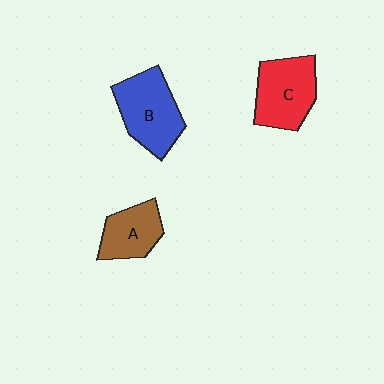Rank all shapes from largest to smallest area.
From largest to smallest: B (blue), C (red), A (brown).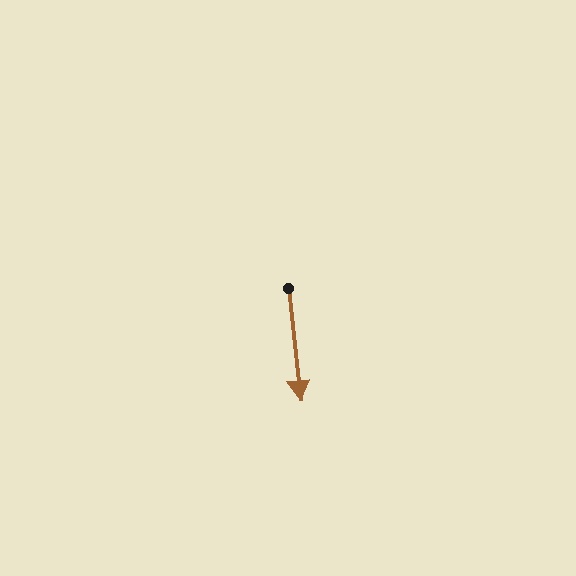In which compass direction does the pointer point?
South.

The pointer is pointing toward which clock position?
Roughly 6 o'clock.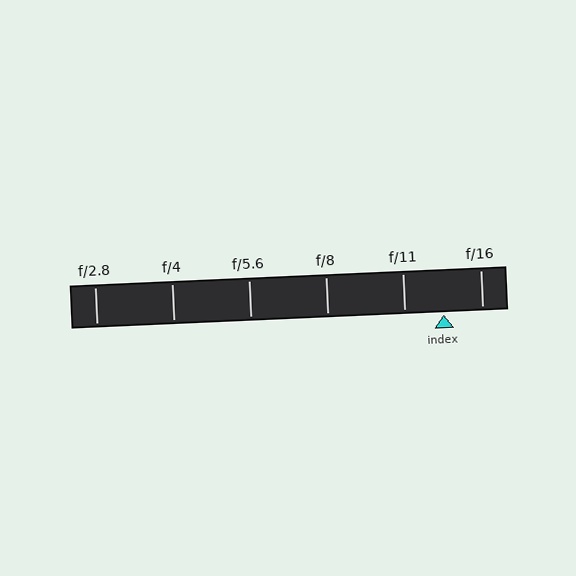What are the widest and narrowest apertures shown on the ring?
The widest aperture shown is f/2.8 and the narrowest is f/16.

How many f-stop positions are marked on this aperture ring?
There are 6 f-stop positions marked.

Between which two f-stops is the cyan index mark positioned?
The index mark is between f/11 and f/16.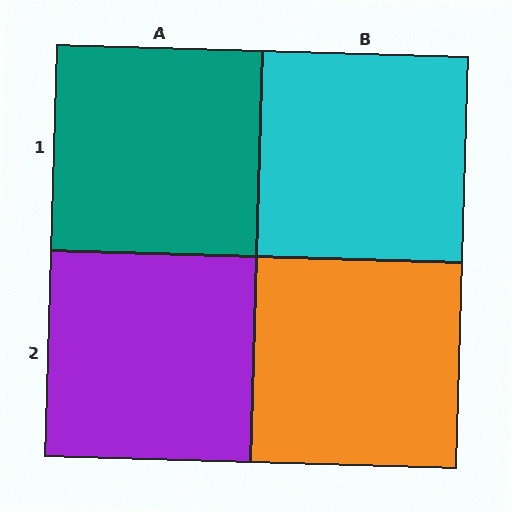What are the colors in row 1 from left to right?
Teal, cyan.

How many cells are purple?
1 cell is purple.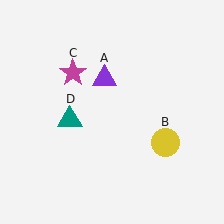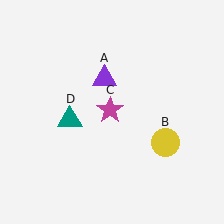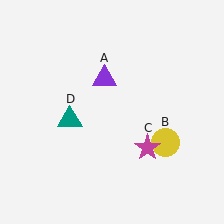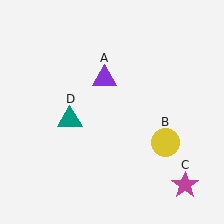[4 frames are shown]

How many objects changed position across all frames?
1 object changed position: magenta star (object C).